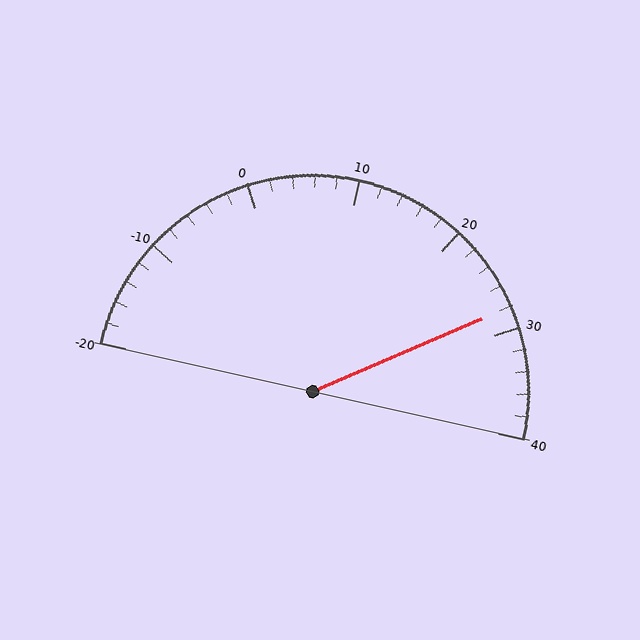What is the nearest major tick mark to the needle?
The nearest major tick mark is 30.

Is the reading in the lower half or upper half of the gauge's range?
The reading is in the upper half of the range (-20 to 40).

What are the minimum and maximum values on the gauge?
The gauge ranges from -20 to 40.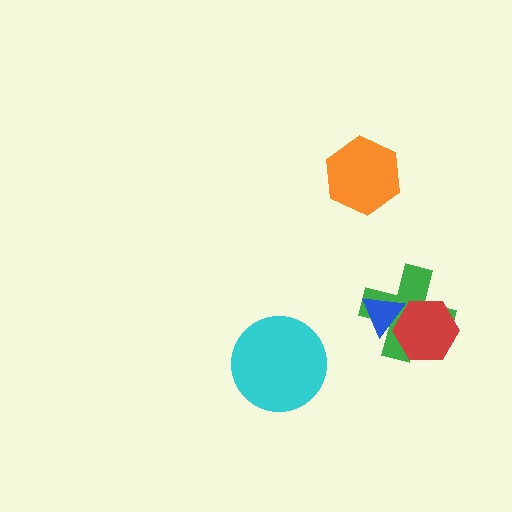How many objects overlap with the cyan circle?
0 objects overlap with the cyan circle.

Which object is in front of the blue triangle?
The red hexagon is in front of the blue triangle.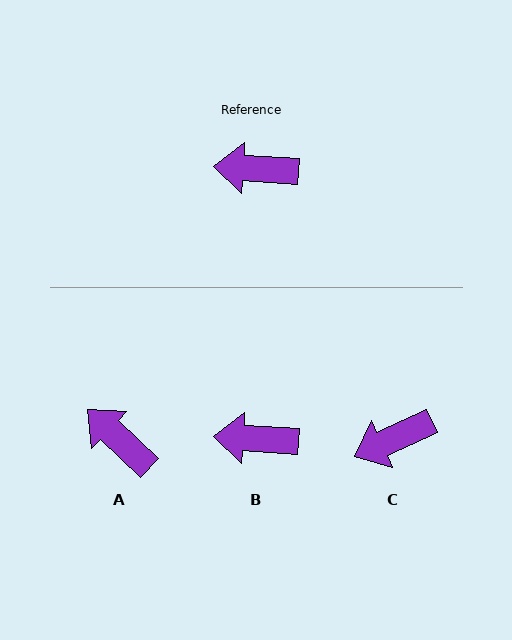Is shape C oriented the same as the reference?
No, it is off by about 28 degrees.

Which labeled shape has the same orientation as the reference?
B.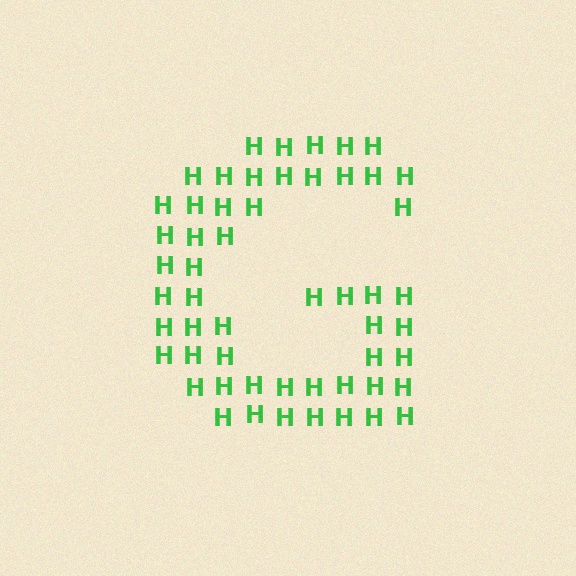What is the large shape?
The large shape is the letter G.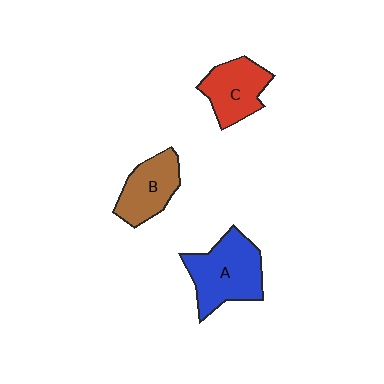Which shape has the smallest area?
Shape B (brown).